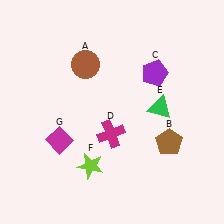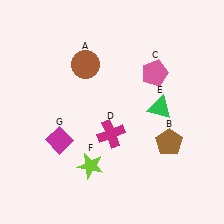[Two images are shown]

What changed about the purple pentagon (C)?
In Image 1, C is purple. In Image 2, it changed to pink.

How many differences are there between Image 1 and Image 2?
There is 1 difference between the two images.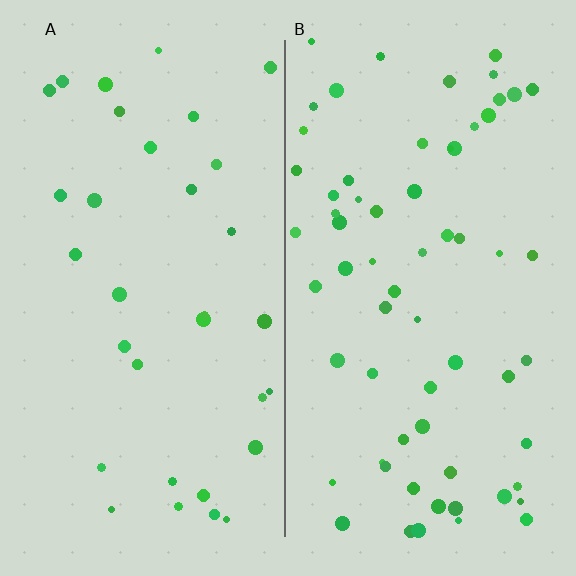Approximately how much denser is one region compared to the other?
Approximately 1.9× — region B over region A.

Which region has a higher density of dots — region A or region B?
B (the right).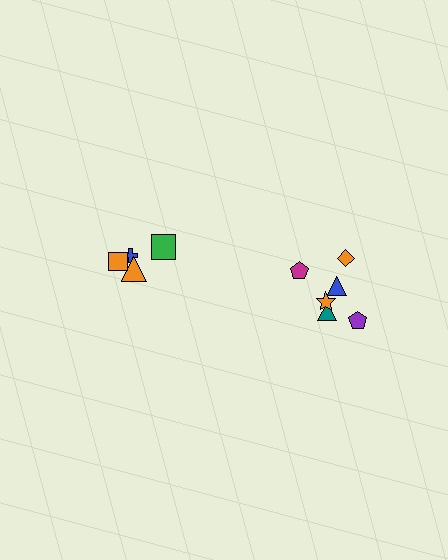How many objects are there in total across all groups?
There are 10 objects.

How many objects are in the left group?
There are 4 objects.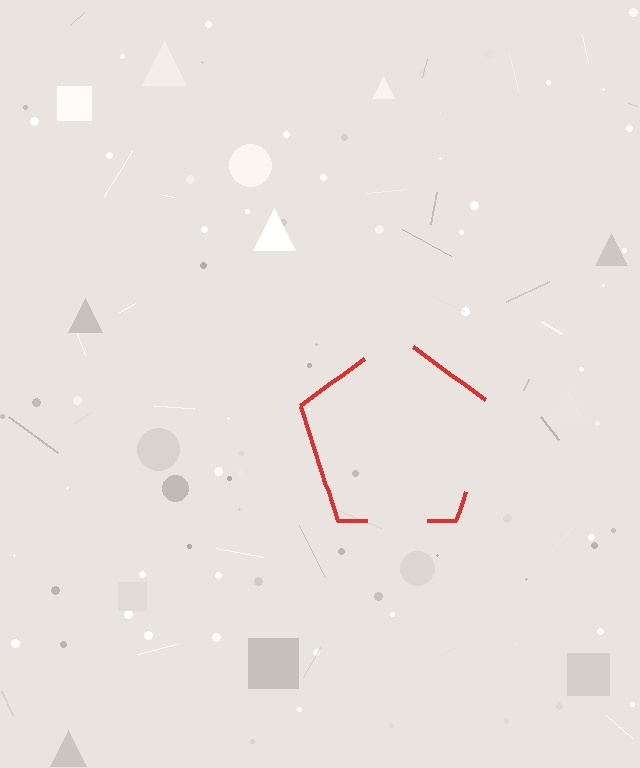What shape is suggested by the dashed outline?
The dashed outline suggests a pentagon.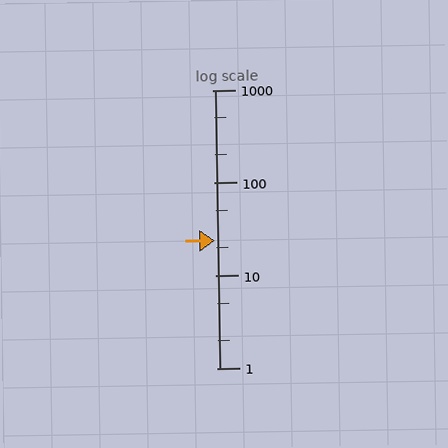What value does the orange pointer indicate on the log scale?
The pointer indicates approximately 24.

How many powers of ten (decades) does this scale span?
The scale spans 3 decades, from 1 to 1000.